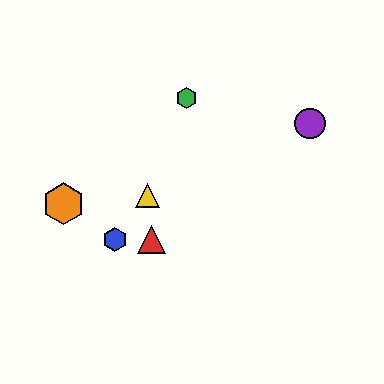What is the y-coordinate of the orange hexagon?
The orange hexagon is at y≈204.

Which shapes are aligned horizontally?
The red triangle, the blue hexagon are aligned horizontally.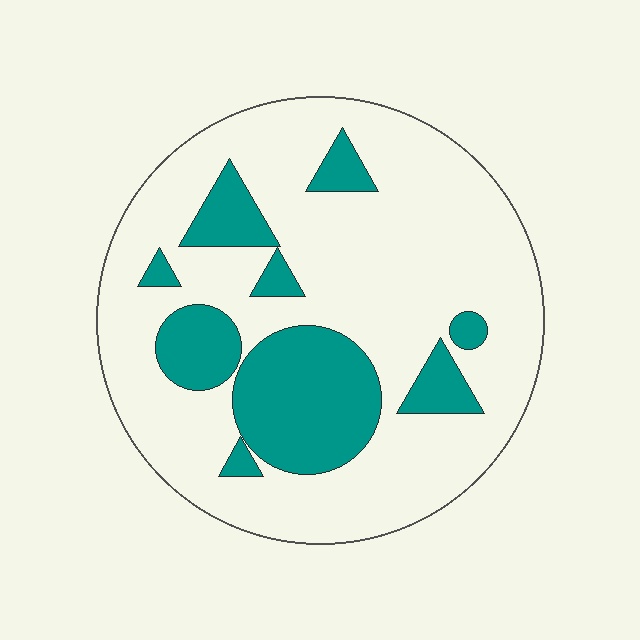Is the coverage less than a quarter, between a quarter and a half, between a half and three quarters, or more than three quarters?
Less than a quarter.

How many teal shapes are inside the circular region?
9.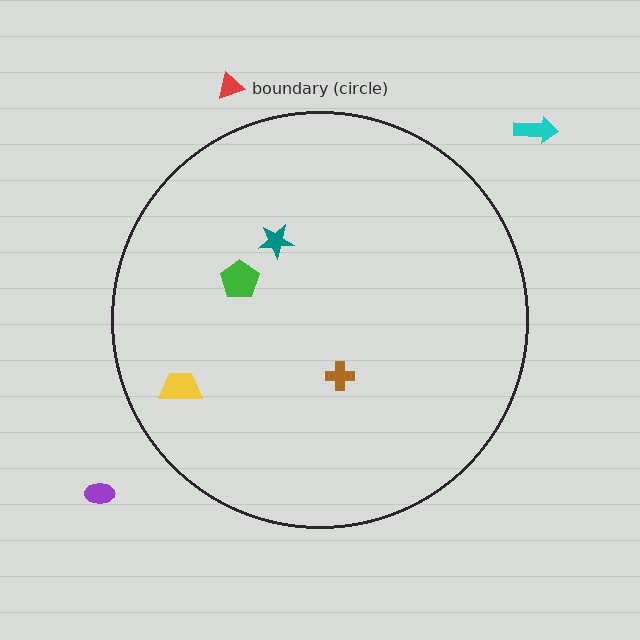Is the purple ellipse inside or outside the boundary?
Outside.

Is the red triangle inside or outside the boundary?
Outside.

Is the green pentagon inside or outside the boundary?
Inside.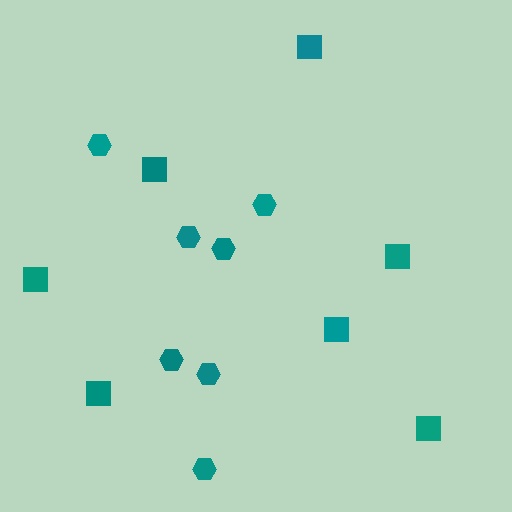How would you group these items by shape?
There are 2 groups: one group of hexagons (7) and one group of squares (7).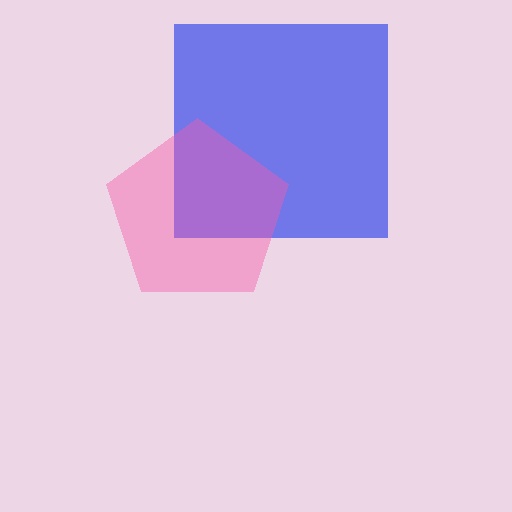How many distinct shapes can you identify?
There are 2 distinct shapes: a blue square, a pink pentagon.